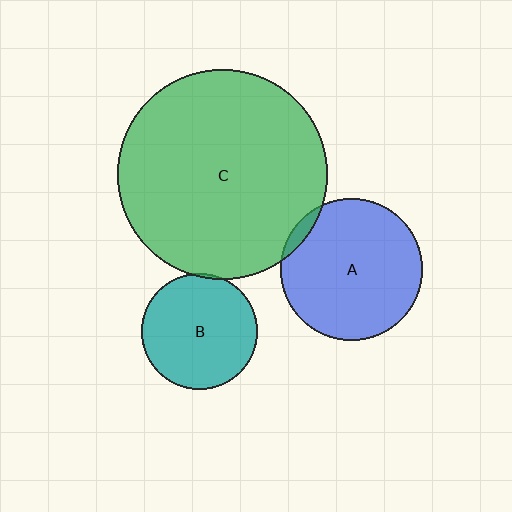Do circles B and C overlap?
Yes.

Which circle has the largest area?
Circle C (green).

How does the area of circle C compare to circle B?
Approximately 3.3 times.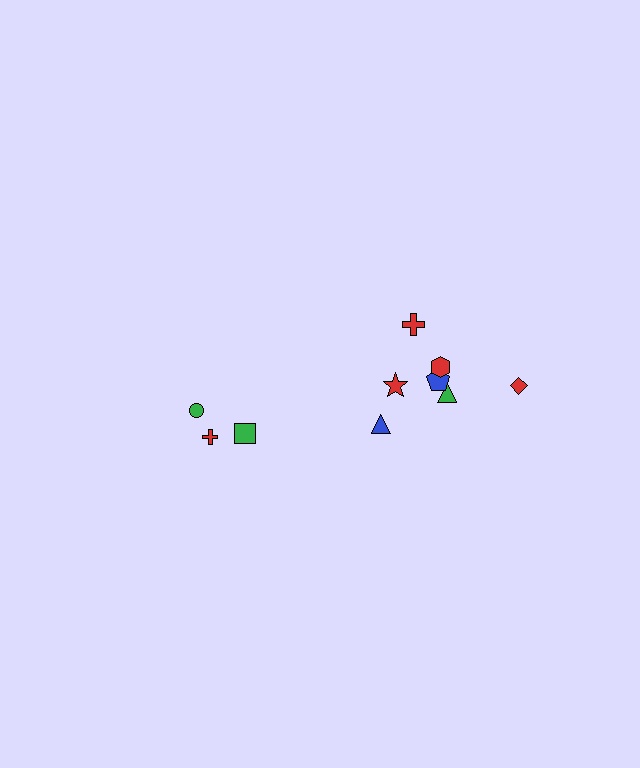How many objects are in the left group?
There are 3 objects.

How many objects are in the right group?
There are 7 objects.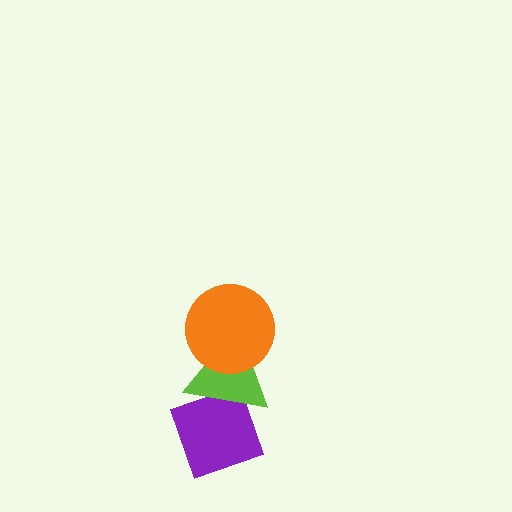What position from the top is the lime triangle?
The lime triangle is 2nd from the top.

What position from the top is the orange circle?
The orange circle is 1st from the top.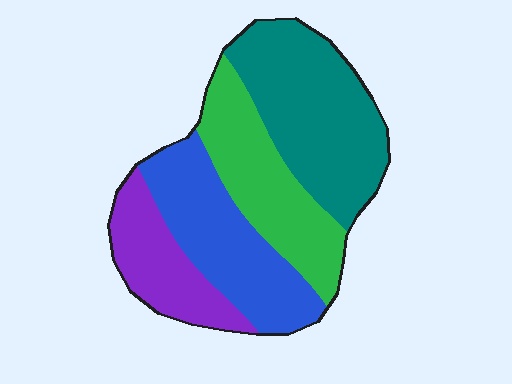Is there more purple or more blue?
Blue.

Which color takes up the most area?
Teal, at roughly 35%.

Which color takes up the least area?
Purple, at roughly 15%.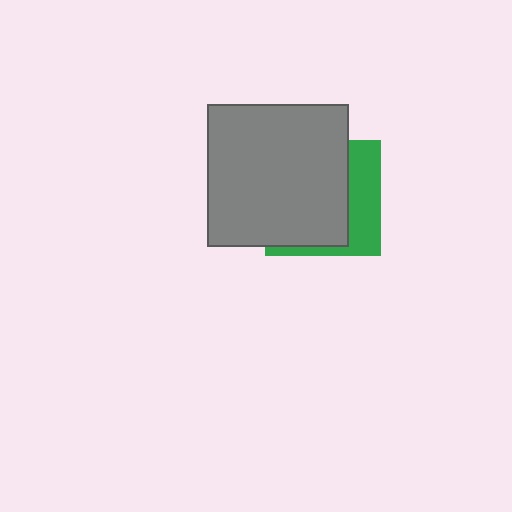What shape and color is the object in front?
The object in front is a gray square.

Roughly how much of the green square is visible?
A small part of it is visible (roughly 33%).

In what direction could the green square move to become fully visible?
The green square could move right. That would shift it out from behind the gray square entirely.